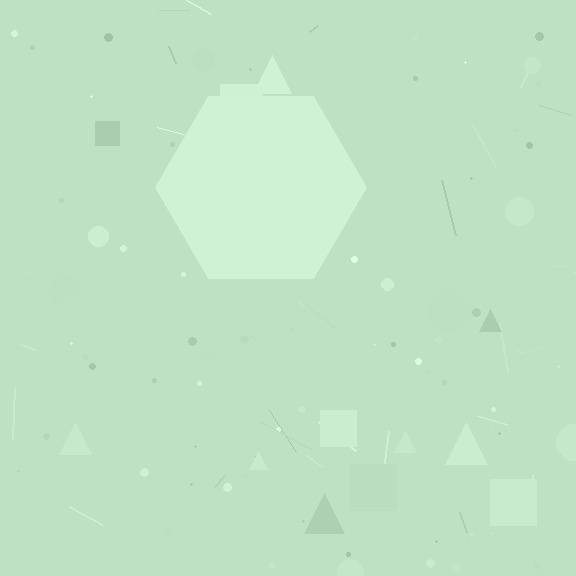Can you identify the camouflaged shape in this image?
The camouflaged shape is a hexagon.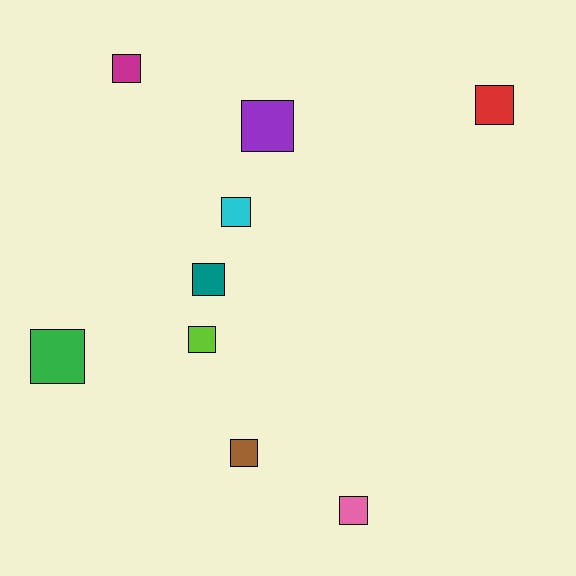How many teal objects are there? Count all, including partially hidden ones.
There is 1 teal object.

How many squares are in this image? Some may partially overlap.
There are 9 squares.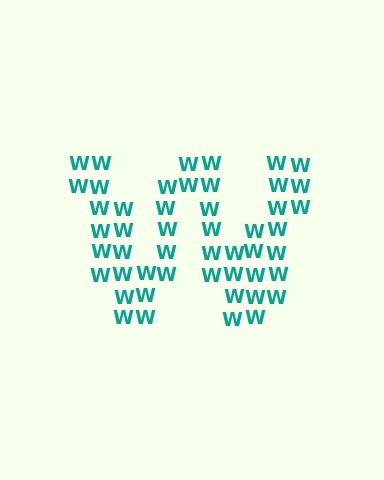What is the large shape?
The large shape is the letter W.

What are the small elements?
The small elements are letter W's.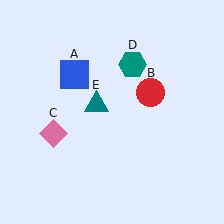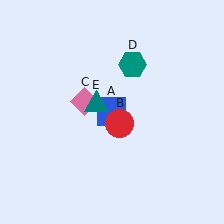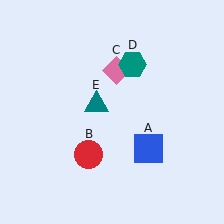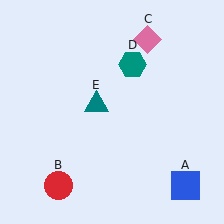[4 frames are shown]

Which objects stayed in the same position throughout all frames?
Teal hexagon (object D) and teal triangle (object E) remained stationary.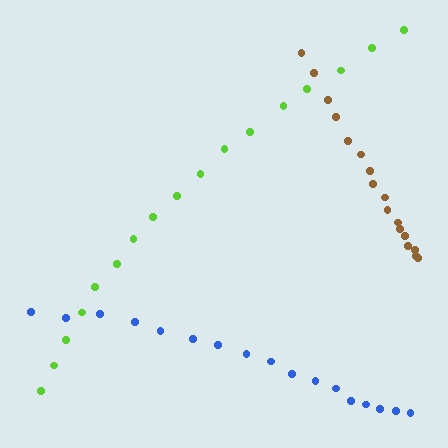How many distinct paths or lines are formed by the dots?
There are 3 distinct paths.